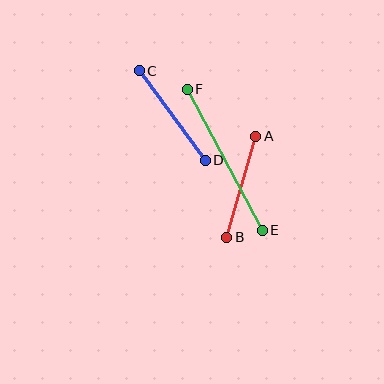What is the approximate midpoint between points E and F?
The midpoint is at approximately (225, 160) pixels.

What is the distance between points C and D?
The distance is approximately 111 pixels.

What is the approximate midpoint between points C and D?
The midpoint is at approximately (172, 116) pixels.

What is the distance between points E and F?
The distance is approximately 160 pixels.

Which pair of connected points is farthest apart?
Points E and F are farthest apart.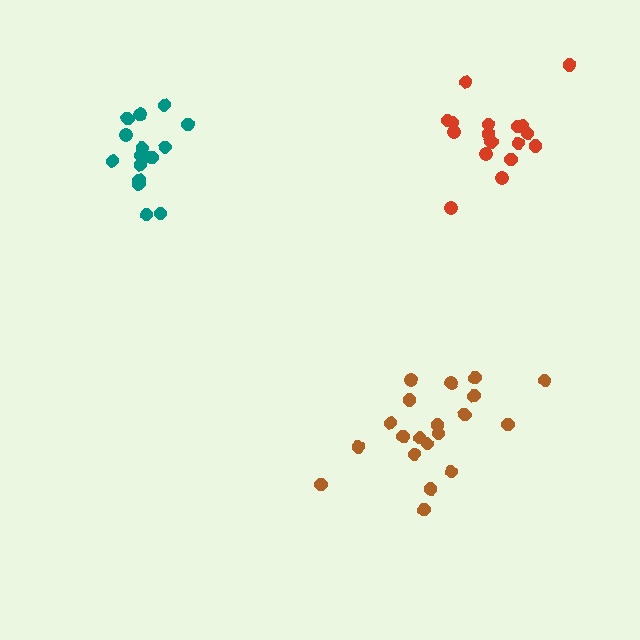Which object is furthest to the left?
The teal cluster is leftmost.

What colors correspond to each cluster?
The clusters are colored: brown, teal, red.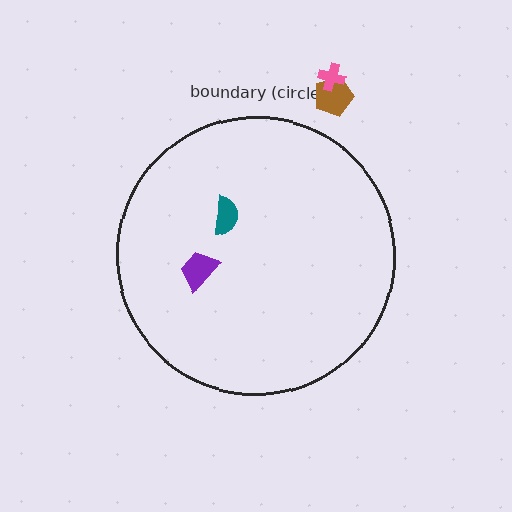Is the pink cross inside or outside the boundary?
Outside.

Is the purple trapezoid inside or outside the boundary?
Inside.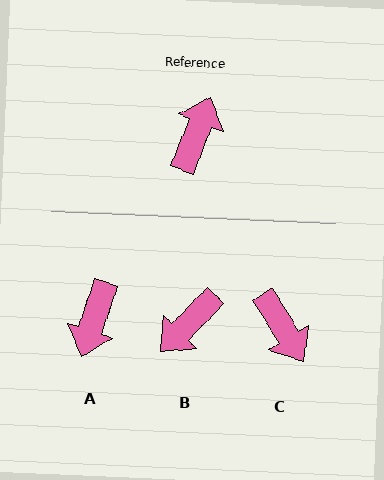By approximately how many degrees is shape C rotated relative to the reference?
Approximately 127 degrees clockwise.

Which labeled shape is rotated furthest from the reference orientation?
A, about 177 degrees away.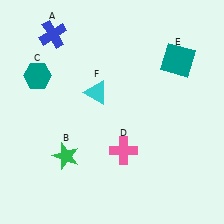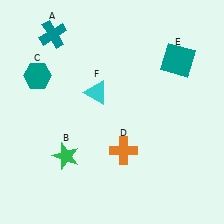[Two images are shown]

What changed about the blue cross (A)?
In Image 1, A is blue. In Image 2, it changed to teal.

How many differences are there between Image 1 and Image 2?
There are 2 differences between the two images.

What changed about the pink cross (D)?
In Image 1, D is pink. In Image 2, it changed to orange.